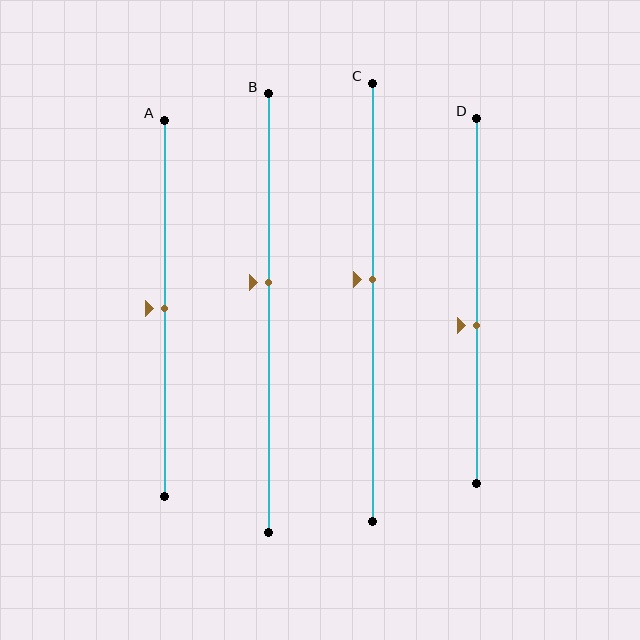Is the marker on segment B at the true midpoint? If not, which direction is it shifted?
No, the marker on segment B is shifted upward by about 7% of the segment length.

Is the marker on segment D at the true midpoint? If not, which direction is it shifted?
No, the marker on segment D is shifted downward by about 7% of the segment length.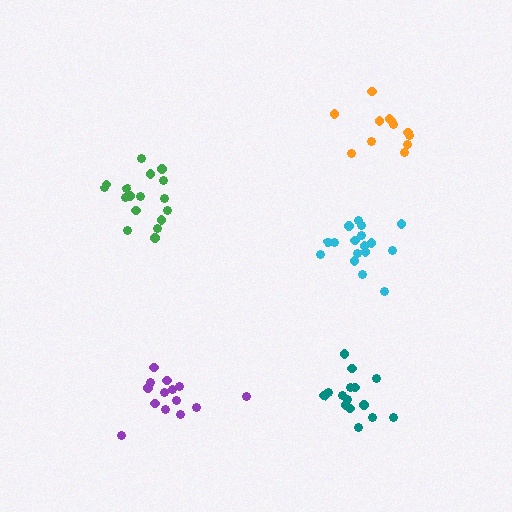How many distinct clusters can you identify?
There are 5 distinct clusters.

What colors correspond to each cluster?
The clusters are colored: cyan, orange, teal, purple, green.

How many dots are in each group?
Group 1: 17 dots, Group 2: 13 dots, Group 3: 15 dots, Group 4: 14 dots, Group 5: 17 dots (76 total).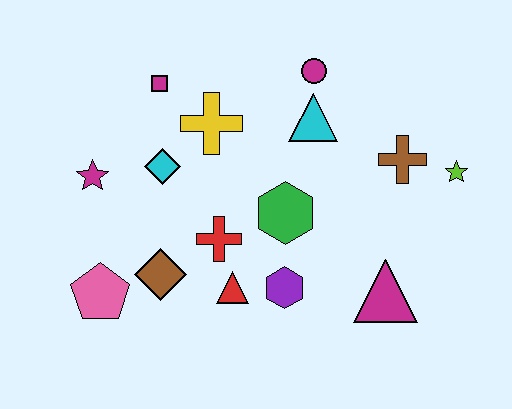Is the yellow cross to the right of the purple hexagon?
No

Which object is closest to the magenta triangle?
The purple hexagon is closest to the magenta triangle.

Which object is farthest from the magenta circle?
The pink pentagon is farthest from the magenta circle.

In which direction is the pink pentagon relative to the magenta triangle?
The pink pentagon is to the left of the magenta triangle.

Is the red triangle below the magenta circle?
Yes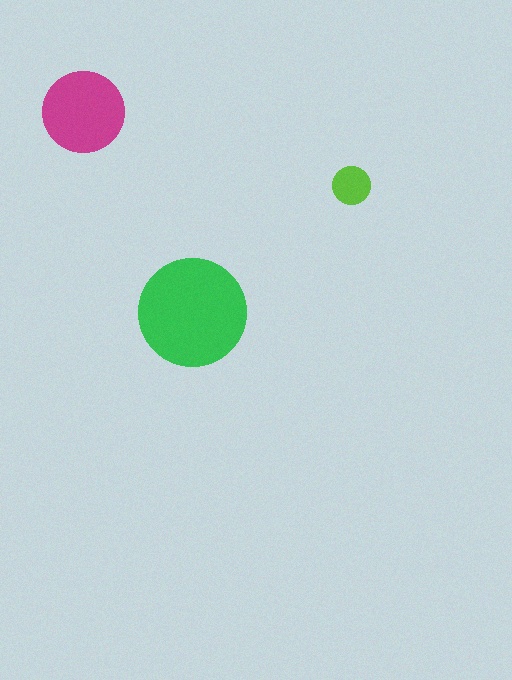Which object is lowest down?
The green circle is bottommost.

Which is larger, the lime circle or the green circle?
The green one.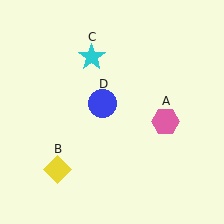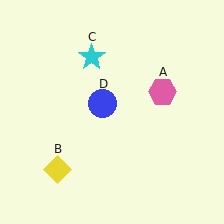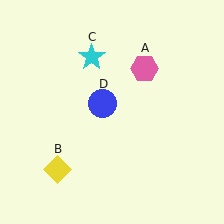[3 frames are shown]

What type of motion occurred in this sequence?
The pink hexagon (object A) rotated counterclockwise around the center of the scene.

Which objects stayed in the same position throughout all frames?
Yellow diamond (object B) and cyan star (object C) and blue circle (object D) remained stationary.